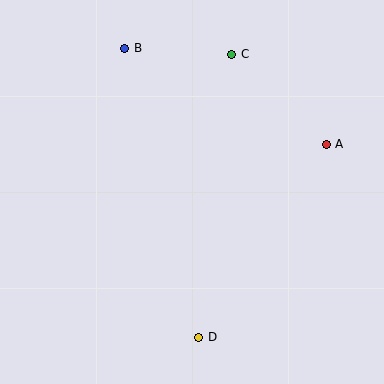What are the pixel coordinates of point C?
Point C is at (232, 54).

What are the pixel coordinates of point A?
Point A is at (326, 144).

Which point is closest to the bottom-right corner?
Point D is closest to the bottom-right corner.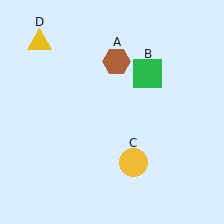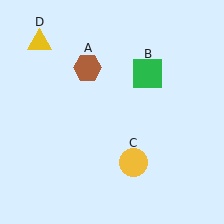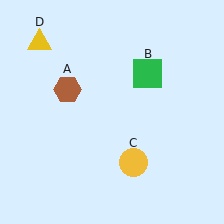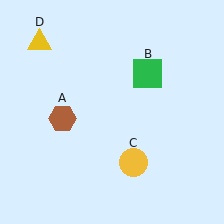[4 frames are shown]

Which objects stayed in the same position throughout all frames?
Green square (object B) and yellow circle (object C) and yellow triangle (object D) remained stationary.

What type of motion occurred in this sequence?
The brown hexagon (object A) rotated counterclockwise around the center of the scene.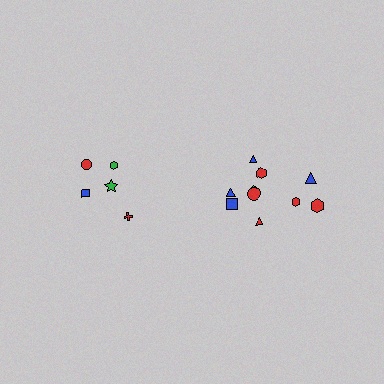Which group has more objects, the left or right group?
The right group.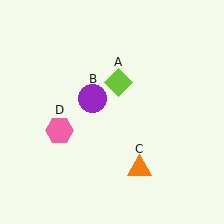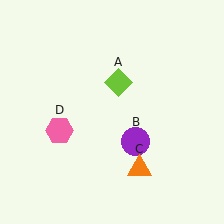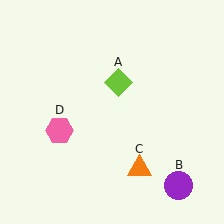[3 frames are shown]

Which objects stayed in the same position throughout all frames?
Lime diamond (object A) and orange triangle (object C) and pink hexagon (object D) remained stationary.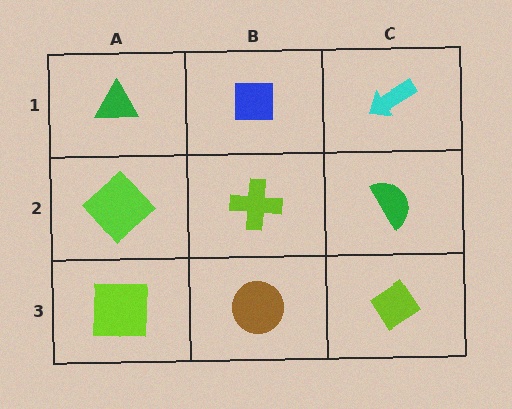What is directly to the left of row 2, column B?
A lime diamond.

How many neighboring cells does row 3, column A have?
2.